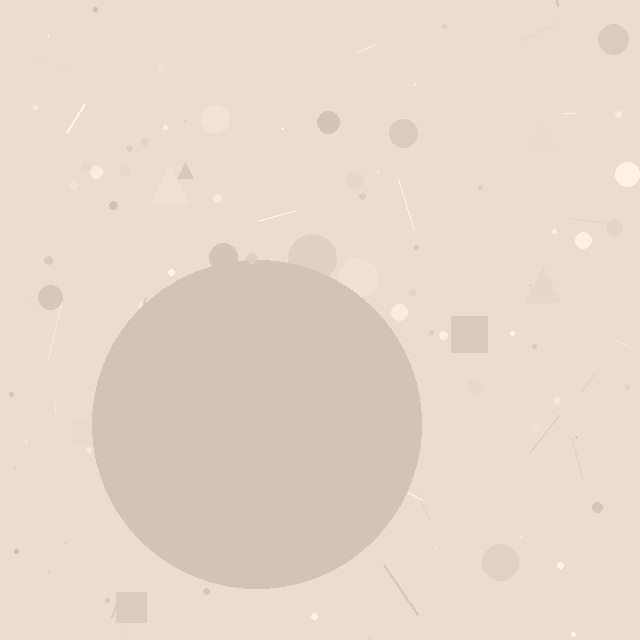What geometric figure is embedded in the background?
A circle is embedded in the background.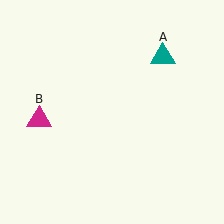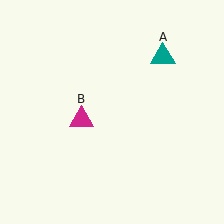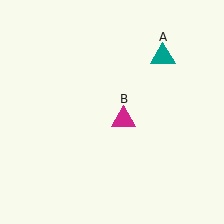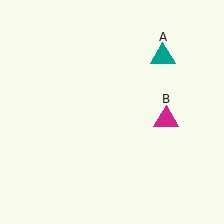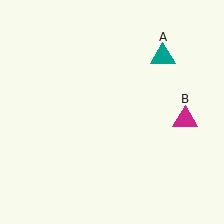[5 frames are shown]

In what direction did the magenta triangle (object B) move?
The magenta triangle (object B) moved right.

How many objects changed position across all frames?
1 object changed position: magenta triangle (object B).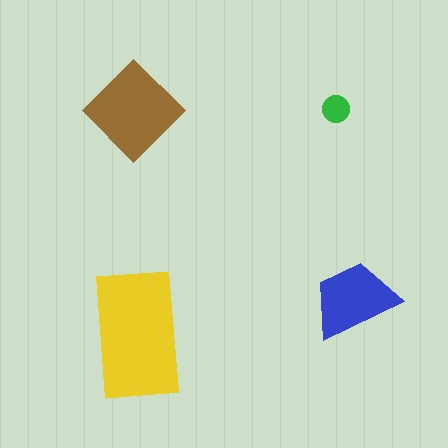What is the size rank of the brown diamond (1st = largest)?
2nd.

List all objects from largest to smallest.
The yellow rectangle, the brown diamond, the blue trapezoid, the green circle.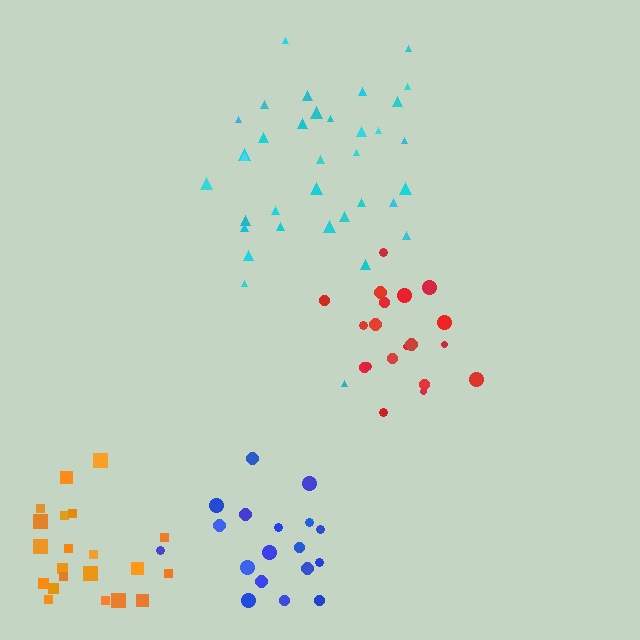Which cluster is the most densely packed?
Red.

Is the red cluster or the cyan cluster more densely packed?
Red.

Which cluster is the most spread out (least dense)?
Orange.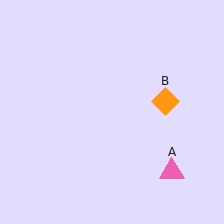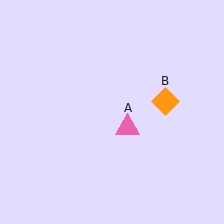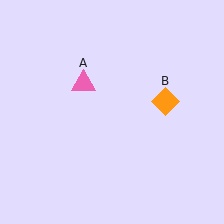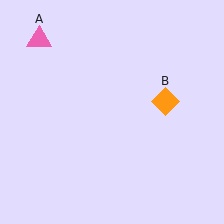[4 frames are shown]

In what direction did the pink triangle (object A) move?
The pink triangle (object A) moved up and to the left.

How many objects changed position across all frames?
1 object changed position: pink triangle (object A).